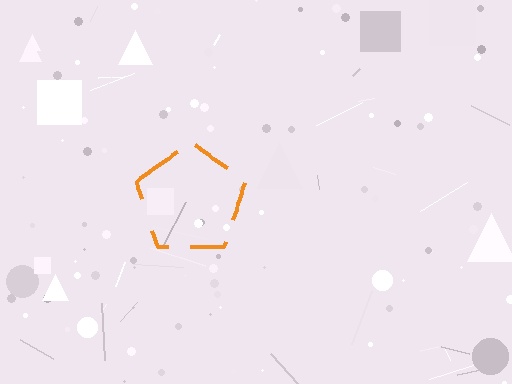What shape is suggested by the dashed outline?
The dashed outline suggests a pentagon.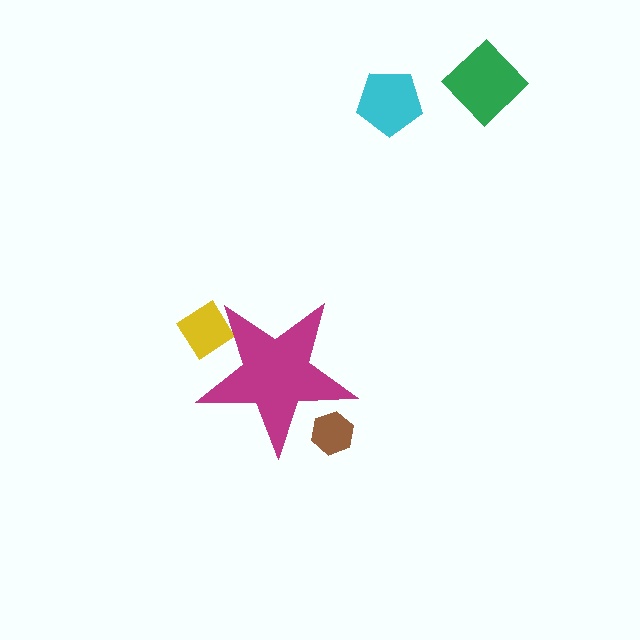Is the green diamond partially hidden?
No, the green diamond is fully visible.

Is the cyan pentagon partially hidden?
No, the cyan pentagon is fully visible.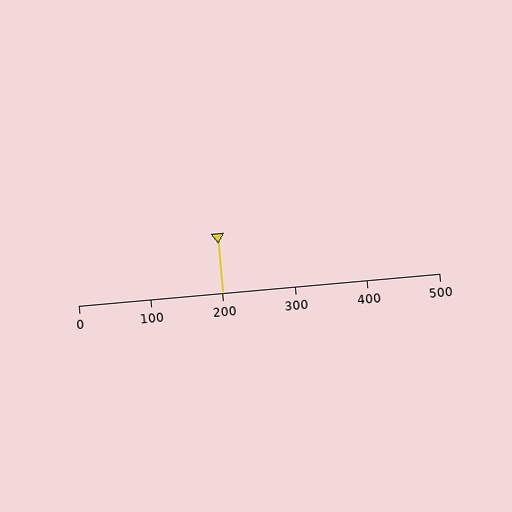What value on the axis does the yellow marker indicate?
The marker indicates approximately 200.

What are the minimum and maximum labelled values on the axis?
The axis runs from 0 to 500.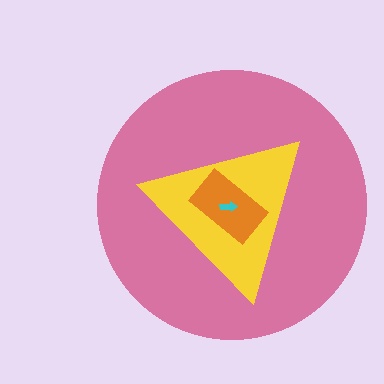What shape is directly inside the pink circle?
The yellow triangle.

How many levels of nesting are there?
4.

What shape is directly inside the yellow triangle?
The orange rectangle.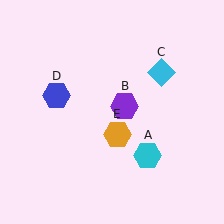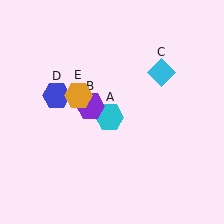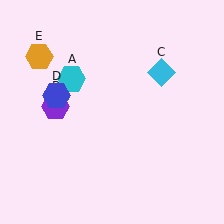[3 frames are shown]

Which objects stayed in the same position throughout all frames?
Cyan diamond (object C) and blue hexagon (object D) remained stationary.